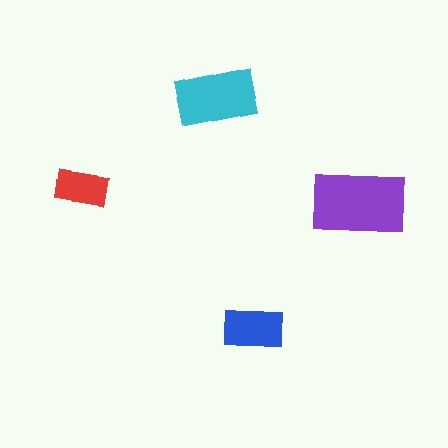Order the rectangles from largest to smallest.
the purple one, the cyan one, the blue one, the red one.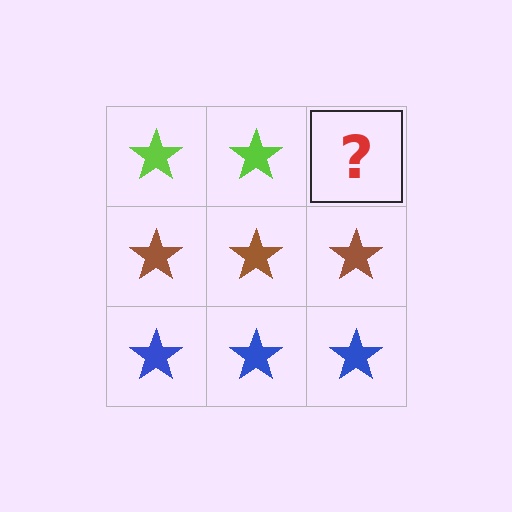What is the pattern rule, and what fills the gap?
The rule is that each row has a consistent color. The gap should be filled with a lime star.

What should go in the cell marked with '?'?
The missing cell should contain a lime star.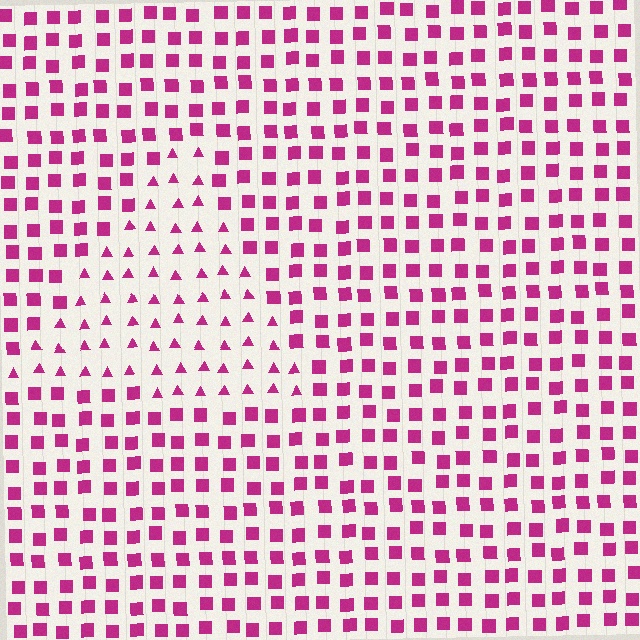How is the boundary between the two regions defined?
The boundary is defined by a change in element shape: triangles inside vs. squares outside. All elements share the same color and spacing.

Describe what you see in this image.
The image is filled with small magenta elements arranged in a uniform grid. A triangle-shaped region contains triangles, while the surrounding area contains squares. The boundary is defined purely by the change in element shape.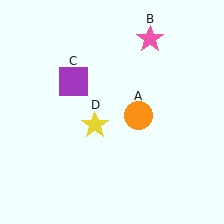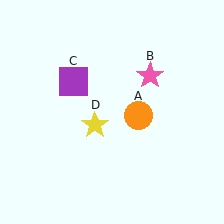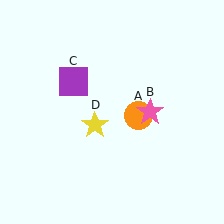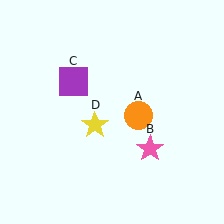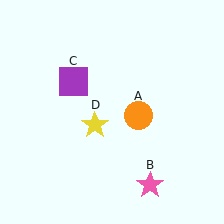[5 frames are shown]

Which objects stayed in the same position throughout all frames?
Orange circle (object A) and purple square (object C) and yellow star (object D) remained stationary.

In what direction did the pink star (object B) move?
The pink star (object B) moved down.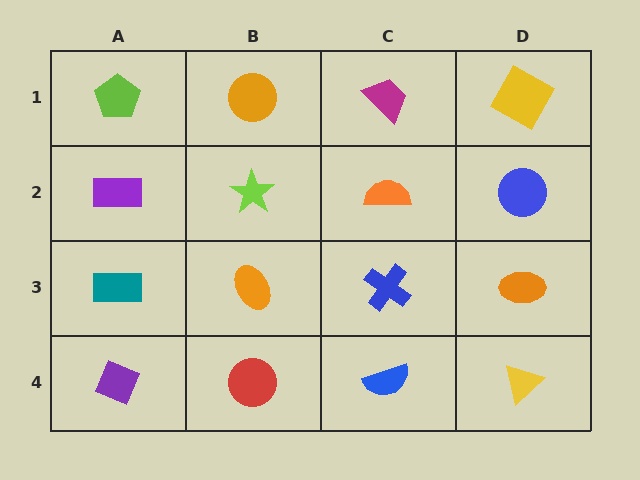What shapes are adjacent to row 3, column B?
A lime star (row 2, column B), a red circle (row 4, column B), a teal rectangle (row 3, column A), a blue cross (row 3, column C).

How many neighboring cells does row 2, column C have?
4.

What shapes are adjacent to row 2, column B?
An orange circle (row 1, column B), an orange ellipse (row 3, column B), a purple rectangle (row 2, column A), an orange semicircle (row 2, column C).